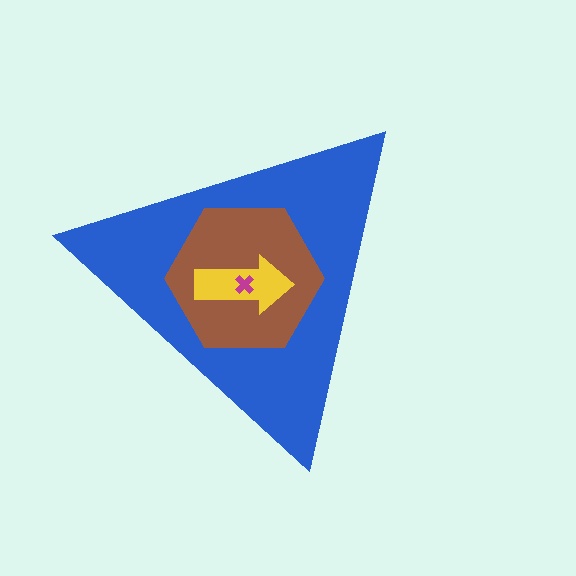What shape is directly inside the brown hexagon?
The yellow arrow.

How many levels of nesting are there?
4.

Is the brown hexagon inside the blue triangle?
Yes.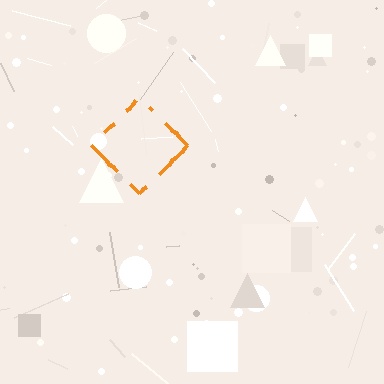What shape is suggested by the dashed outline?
The dashed outline suggests a diamond.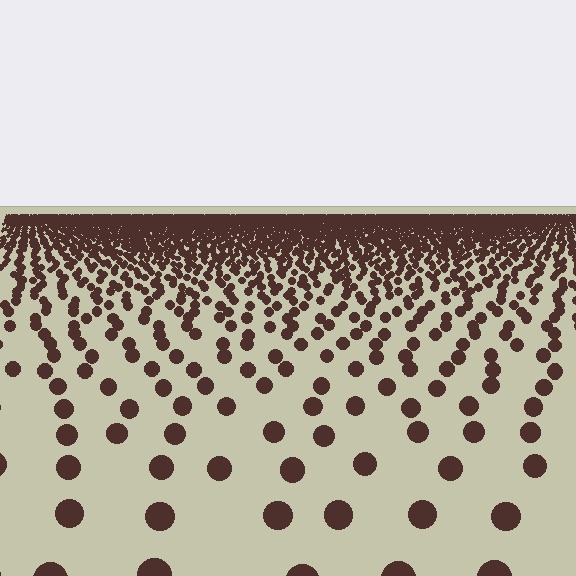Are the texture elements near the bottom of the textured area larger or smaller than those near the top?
Larger. Near the bottom, elements are closer to the viewer and appear at a bigger on-screen size.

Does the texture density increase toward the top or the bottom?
Density increases toward the top.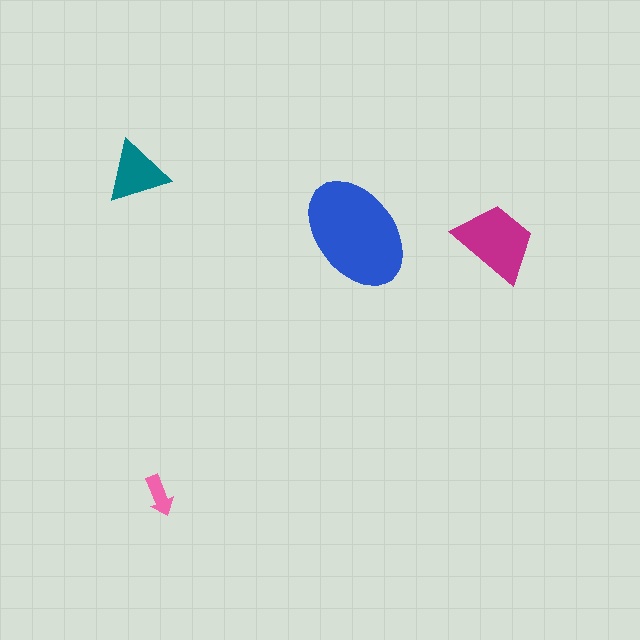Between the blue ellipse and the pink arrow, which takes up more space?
The blue ellipse.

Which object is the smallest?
The pink arrow.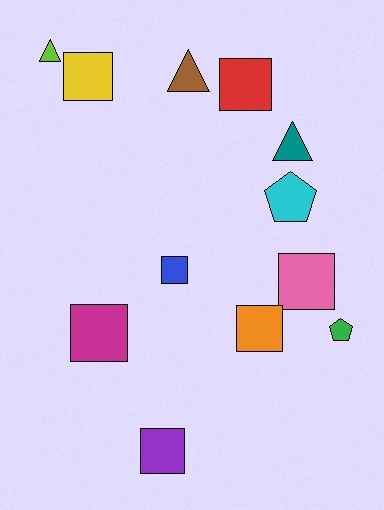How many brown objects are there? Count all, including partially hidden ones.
There is 1 brown object.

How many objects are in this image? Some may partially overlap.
There are 12 objects.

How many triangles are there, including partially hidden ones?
There are 3 triangles.